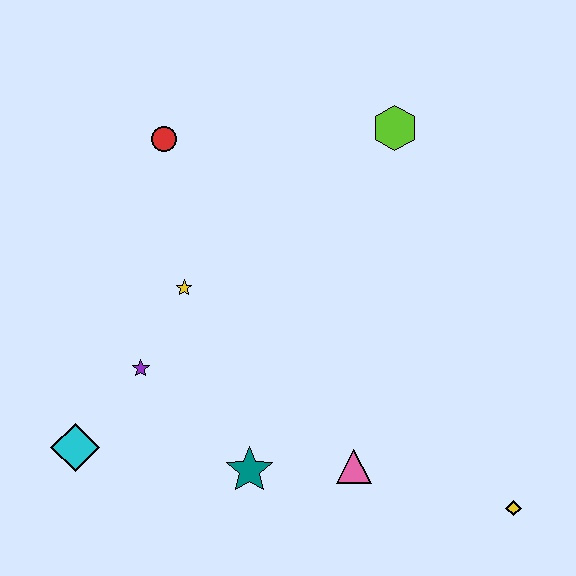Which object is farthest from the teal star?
The lime hexagon is farthest from the teal star.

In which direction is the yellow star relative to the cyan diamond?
The yellow star is above the cyan diamond.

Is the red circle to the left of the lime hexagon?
Yes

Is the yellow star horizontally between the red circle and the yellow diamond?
Yes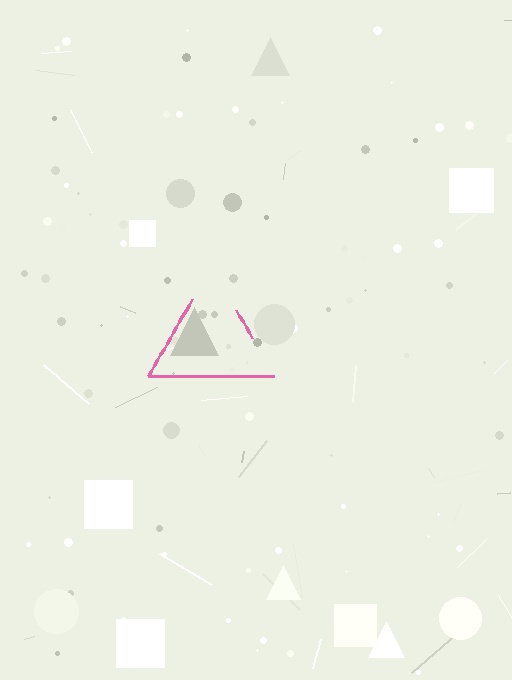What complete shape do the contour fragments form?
The contour fragments form a triangle.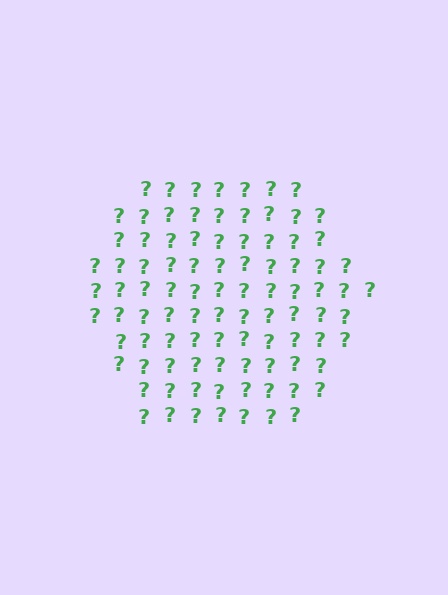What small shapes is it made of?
It is made of small question marks.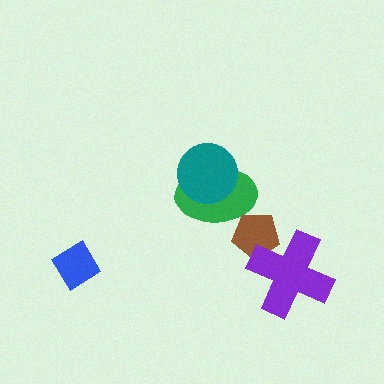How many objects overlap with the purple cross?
1 object overlaps with the purple cross.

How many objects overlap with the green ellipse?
2 objects overlap with the green ellipse.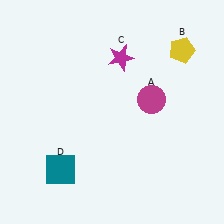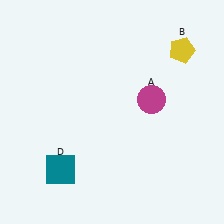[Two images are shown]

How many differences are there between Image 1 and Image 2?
There is 1 difference between the two images.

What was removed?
The magenta star (C) was removed in Image 2.